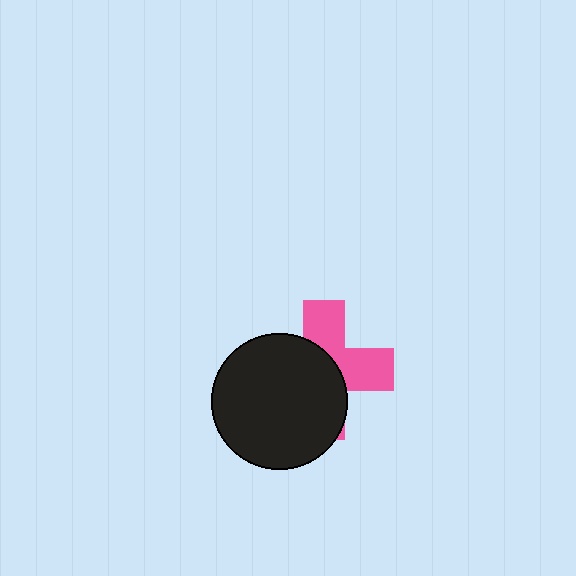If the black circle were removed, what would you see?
You would see the complete pink cross.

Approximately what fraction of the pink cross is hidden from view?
Roughly 57% of the pink cross is hidden behind the black circle.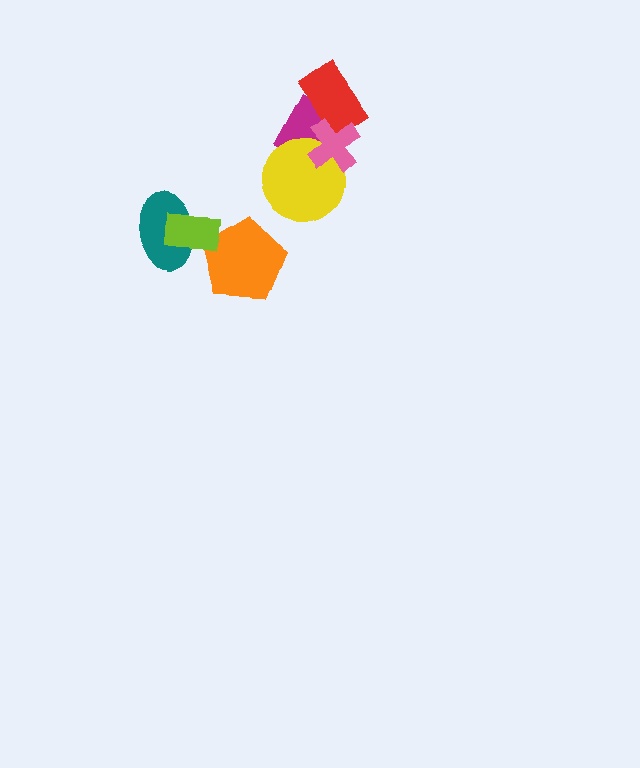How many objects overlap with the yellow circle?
2 objects overlap with the yellow circle.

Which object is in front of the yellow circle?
The pink cross is in front of the yellow circle.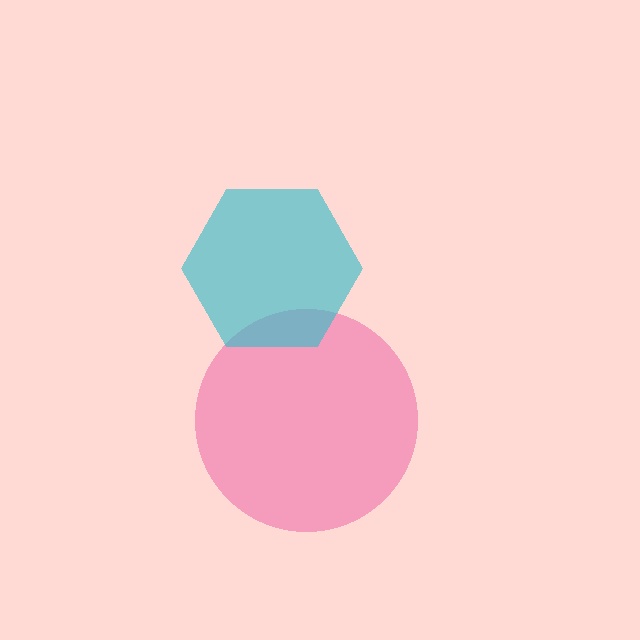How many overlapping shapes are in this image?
There are 2 overlapping shapes in the image.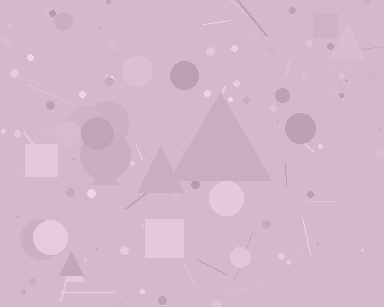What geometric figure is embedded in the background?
A triangle is embedded in the background.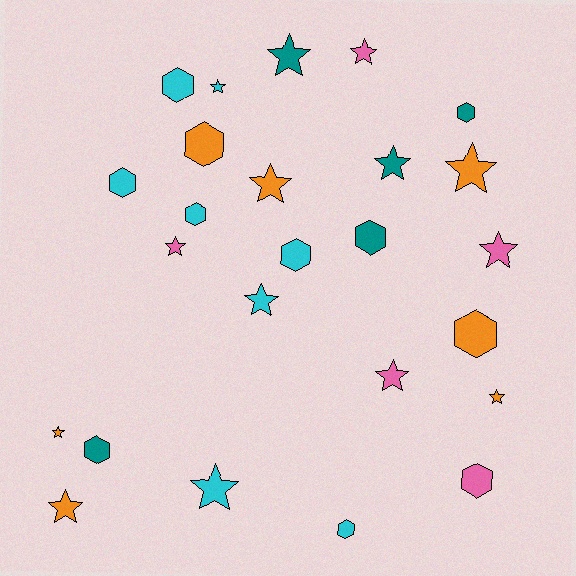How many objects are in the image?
There are 25 objects.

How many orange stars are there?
There are 5 orange stars.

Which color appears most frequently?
Cyan, with 8 objects.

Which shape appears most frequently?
Star, with 14 objects.